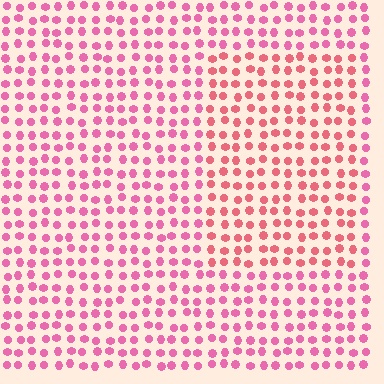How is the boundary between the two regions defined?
The boundary is defined purely by a slight shift in hue (about 24 degrees). Spacing, size, and orientation are identical on both sides.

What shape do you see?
I see a rectangle.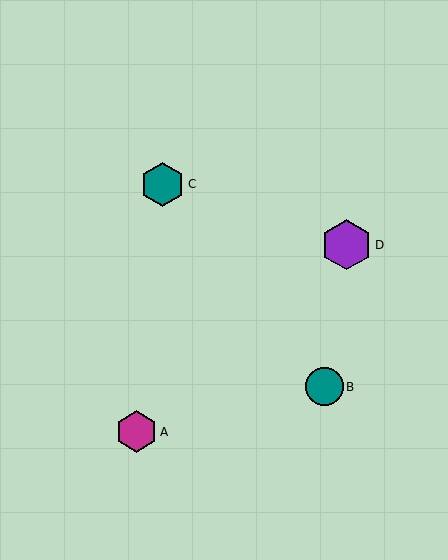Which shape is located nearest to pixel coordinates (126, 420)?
The magenta hexagon (labeled A) at (136, 432) is nearest to that location.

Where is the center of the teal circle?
The center of the teal circle is at (324, 387).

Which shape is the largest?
The purple hexagon (labeled D) is the largest.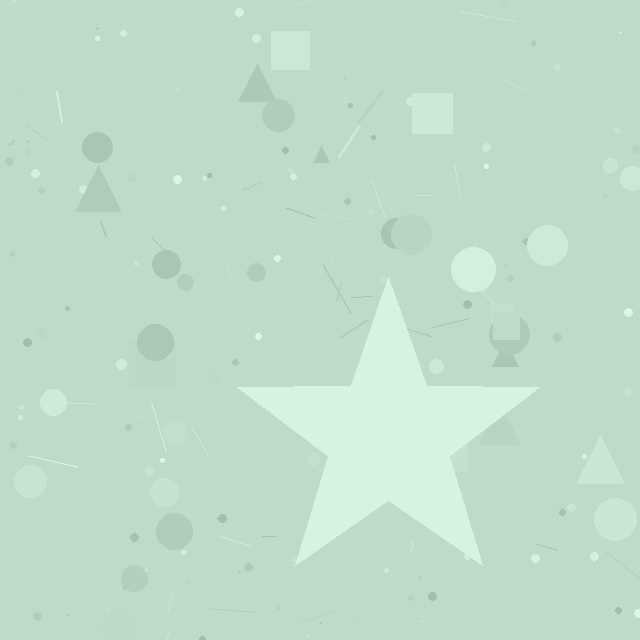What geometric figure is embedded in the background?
A star is embedded in the background.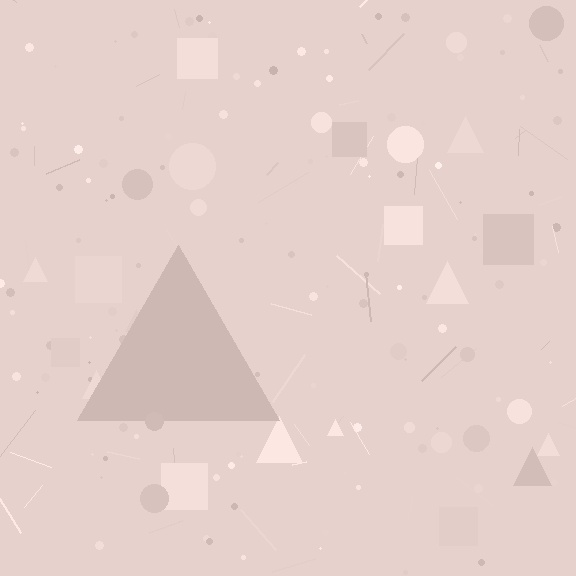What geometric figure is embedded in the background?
A triangle is embedded in the background.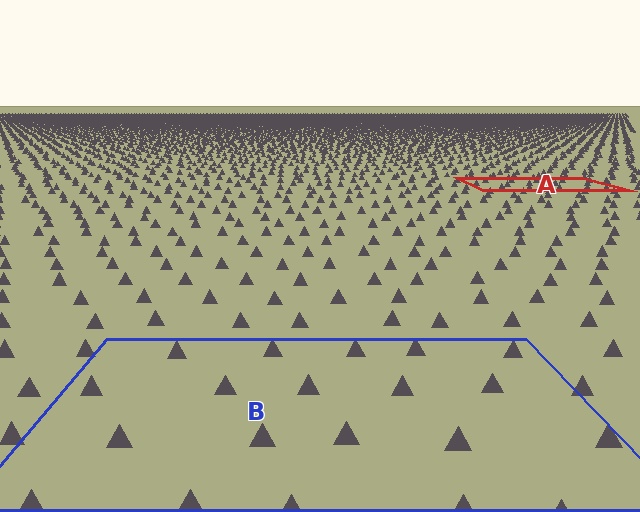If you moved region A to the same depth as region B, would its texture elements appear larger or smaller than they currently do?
They would appear larger. At a closer depth, the same texture elements are projected at a bigger on-screen size.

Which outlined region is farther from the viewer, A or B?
Region A is farther from the viewer — the texture elements inside it appear smaller and more densely packed.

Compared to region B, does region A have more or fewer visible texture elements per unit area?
Region A has more texture elements per unit area — they are packed more densely because it is farther away.